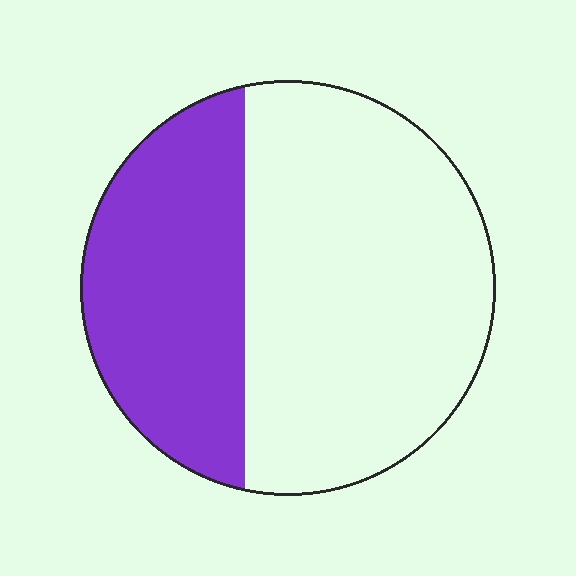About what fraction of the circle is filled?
About three eighths (3/8).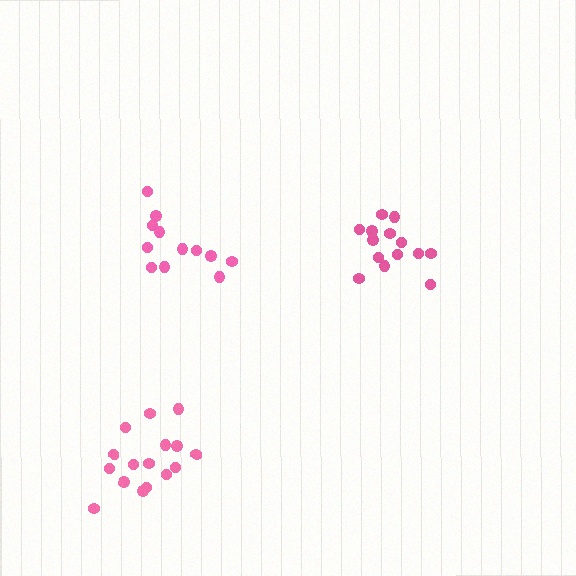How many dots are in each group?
Group 1: 16 dots, Group 2: 12 dots, Group 3: 14 dots (42 total).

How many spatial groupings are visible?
There are 3 spatial groupings.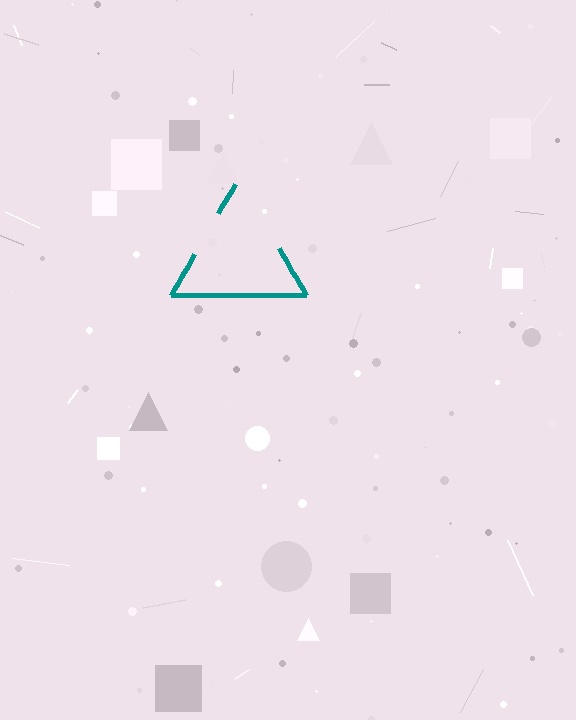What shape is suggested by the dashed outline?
The dashed outline suggests a triangle.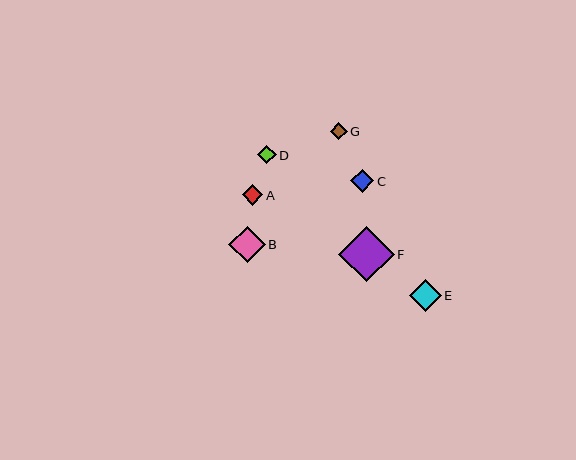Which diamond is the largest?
Diamond F is the largest with a size of approximately 55 pixels.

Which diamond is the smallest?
Diamond G is the smallest with a size of approximately 17 pixels.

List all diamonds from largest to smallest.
From largest to smallest: F, B, E, C, A, D, G.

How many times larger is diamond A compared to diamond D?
Diamond A is approximately 1.1 times the size of diamond D.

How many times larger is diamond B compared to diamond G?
Diamond B is approximately 2.1 times the size of diamond G.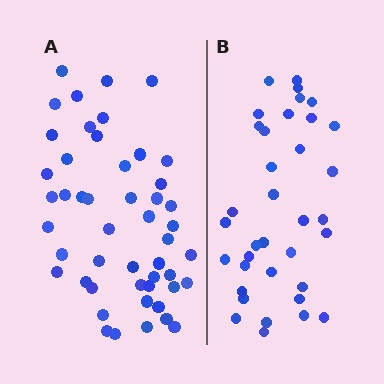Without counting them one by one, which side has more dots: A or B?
Region A (the left region) has more dots.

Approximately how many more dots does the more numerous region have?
Region A has approximately 15 more dots than region B.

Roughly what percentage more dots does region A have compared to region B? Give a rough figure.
About 35% more.